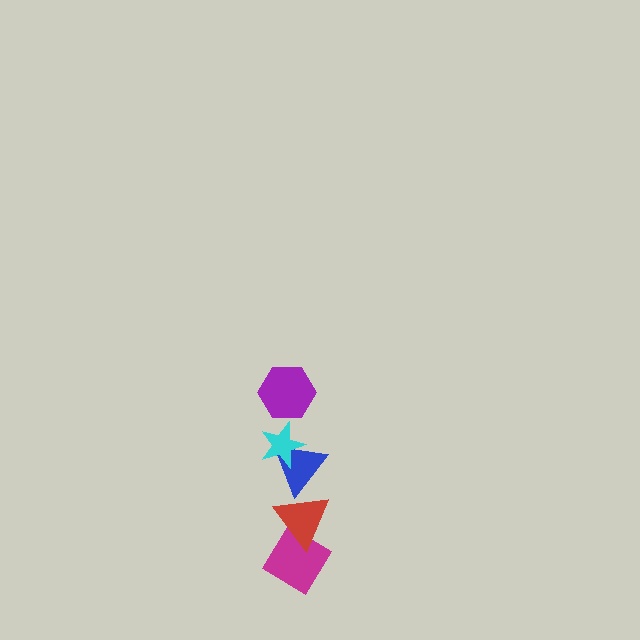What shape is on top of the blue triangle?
The cyan star is on top of the blue triangle.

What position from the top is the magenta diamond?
The magenta diamond is 5th from the top.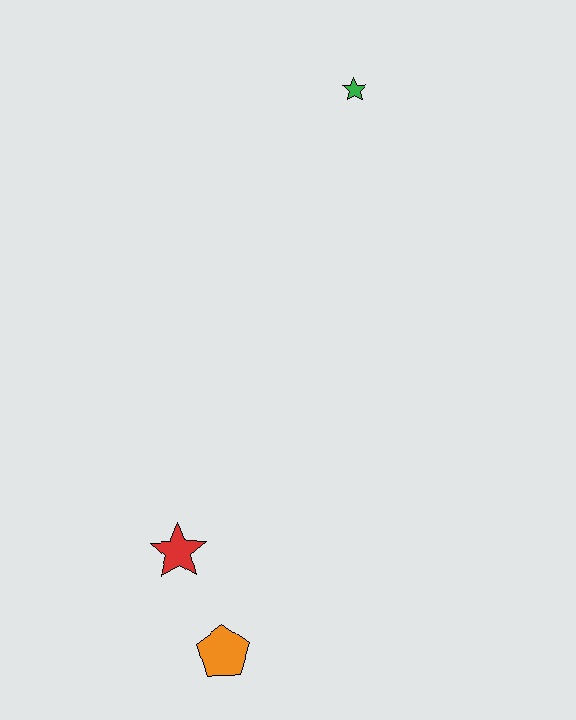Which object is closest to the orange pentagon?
The red star is closest to the orange pentagon.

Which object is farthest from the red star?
The green star is farthest from the red star.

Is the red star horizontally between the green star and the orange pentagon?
No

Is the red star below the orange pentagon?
No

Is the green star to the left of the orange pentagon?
No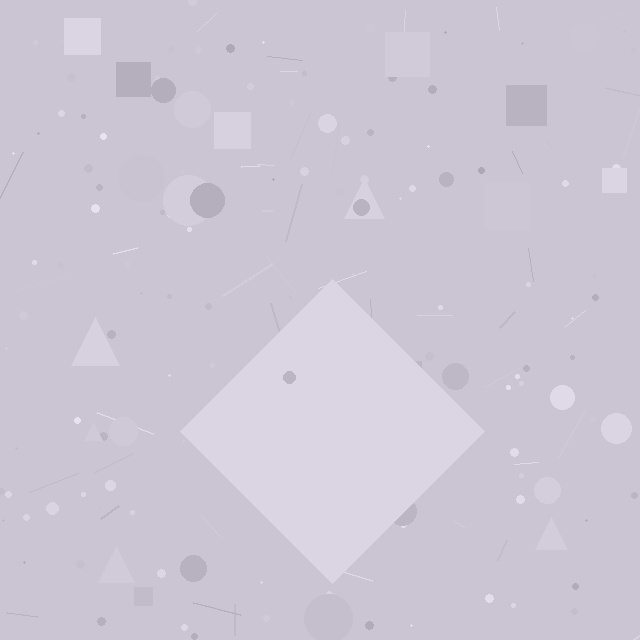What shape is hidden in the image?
A diamond is hidden in the image.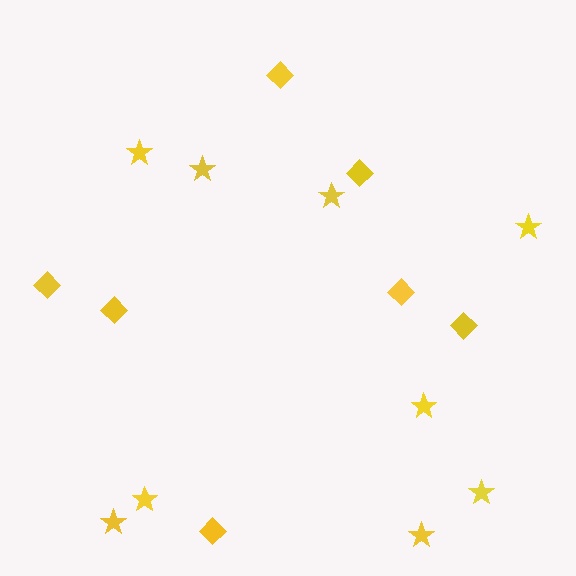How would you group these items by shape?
There are 2 groups: one group of diamonds (7) and one group of stars (9).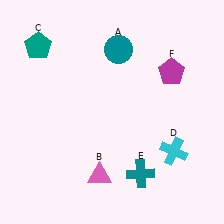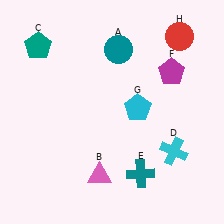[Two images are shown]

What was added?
A cyan pentagon (G), a red circle (H) were added in Image 2.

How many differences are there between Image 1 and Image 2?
There are 2 differences between the two images.